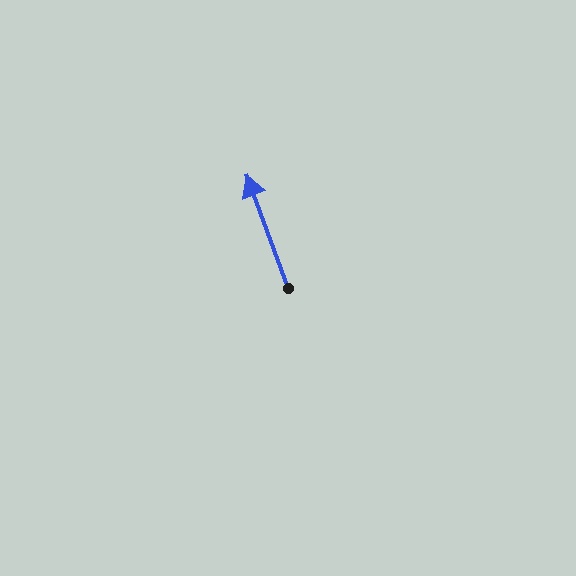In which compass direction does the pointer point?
North.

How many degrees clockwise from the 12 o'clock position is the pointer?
Approximately 340 degrees.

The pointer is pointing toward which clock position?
Roughly 11 o'clock.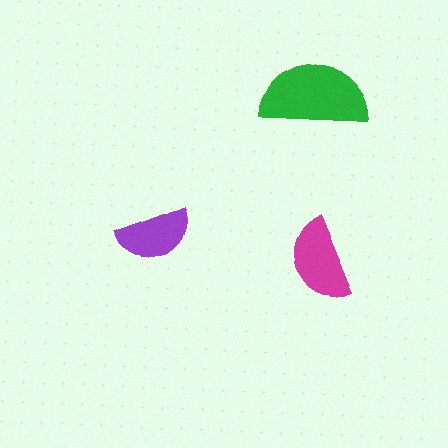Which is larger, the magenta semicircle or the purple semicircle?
The magenta one.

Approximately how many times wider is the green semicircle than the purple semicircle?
About 1.5 times wider.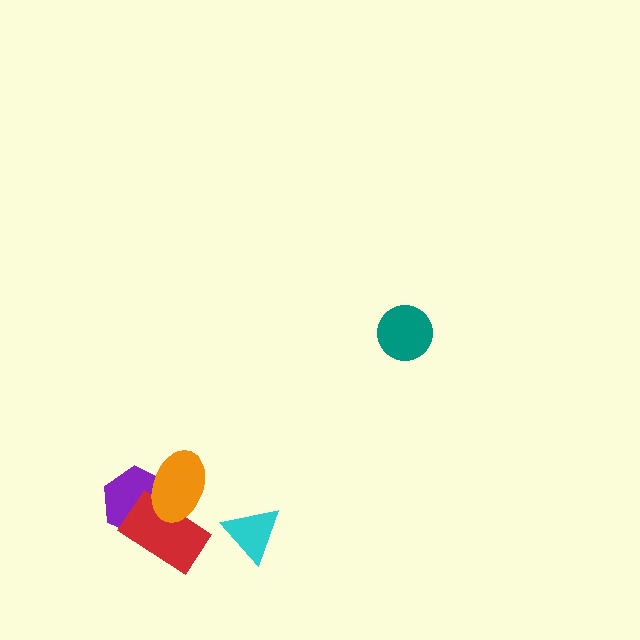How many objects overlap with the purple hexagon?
2 objects overlap with the purple hexagon.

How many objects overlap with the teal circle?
0 objects overlap with the teal circle.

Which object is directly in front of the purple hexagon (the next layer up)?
The red rectangle is directly in front of the purple hexagon.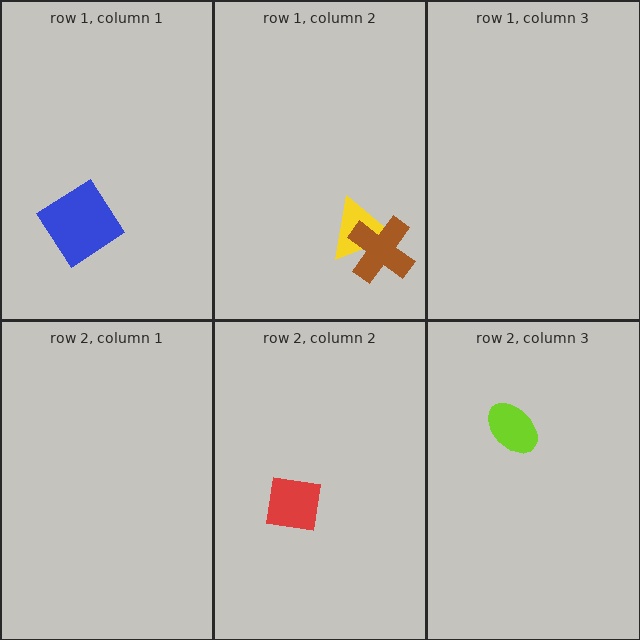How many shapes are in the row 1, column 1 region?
1.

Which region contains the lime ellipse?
The row 2, column 3 region.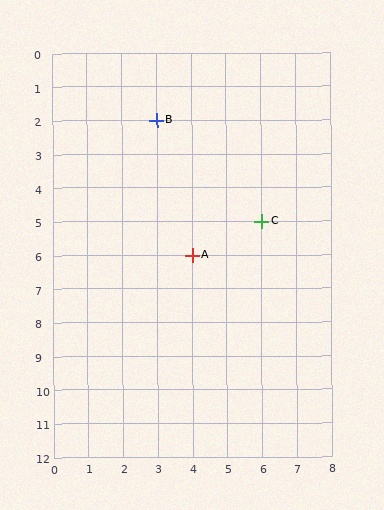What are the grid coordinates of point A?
Point A is at grid coordinates (4, 6).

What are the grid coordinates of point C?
Point C is at grid coordinates (6, 5).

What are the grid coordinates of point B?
Point B is at grid coordinates (3, 2).